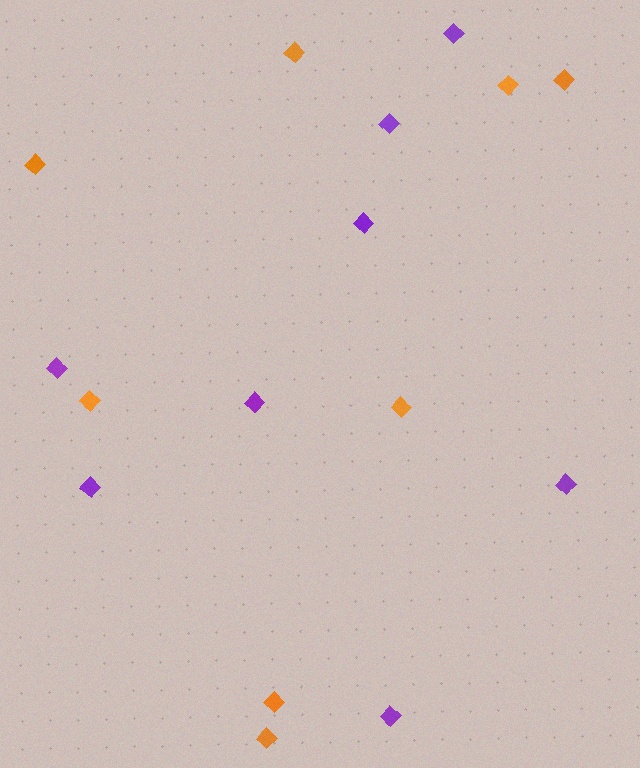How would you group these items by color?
There are 2 groups: one group of orange diamonds (8) and one group of purple diamonds (8).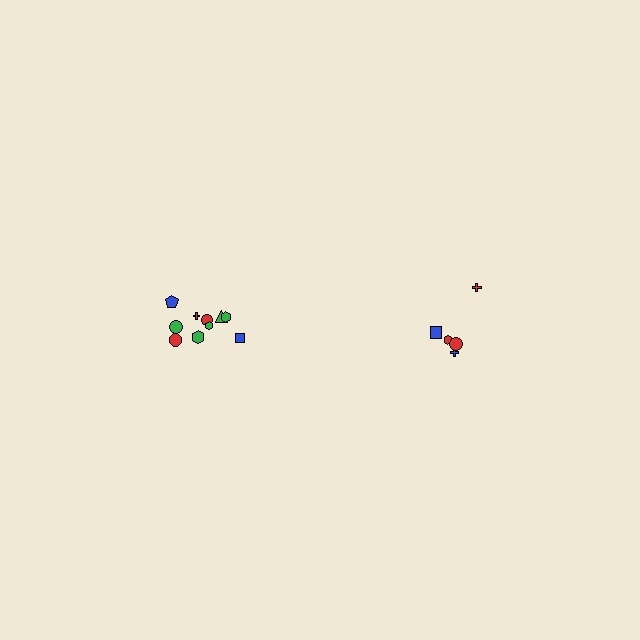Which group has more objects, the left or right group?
The left group.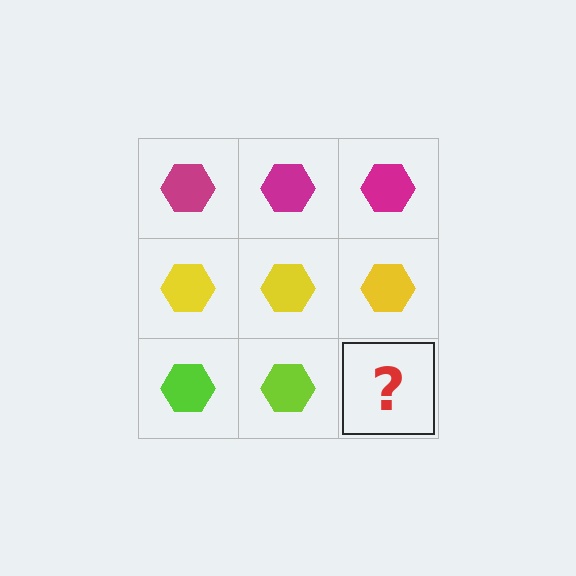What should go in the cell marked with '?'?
The missing cell should contain a lime hexagon.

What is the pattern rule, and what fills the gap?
The rule is that each row has a consistent color. The gap should be filled with a lime hexagon.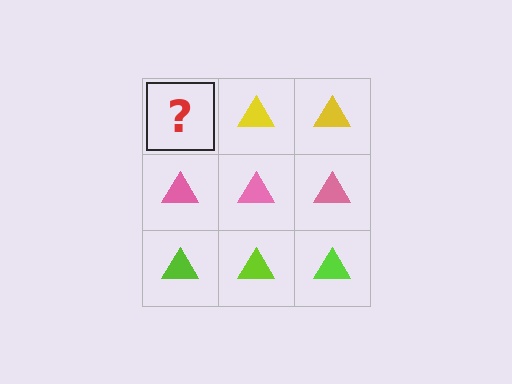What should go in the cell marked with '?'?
The missing cell should contain a yellow triangle.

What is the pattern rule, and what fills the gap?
The rule is that each row has a consistent color. The gap should be filled with a yellow triangle.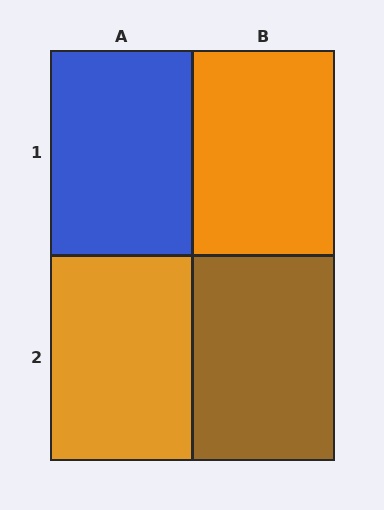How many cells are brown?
1 cell is brown.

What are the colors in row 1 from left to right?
Blue, orange.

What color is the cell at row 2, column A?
Orange.